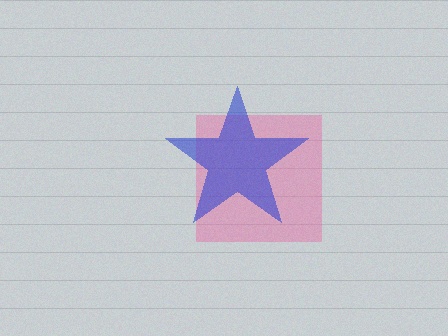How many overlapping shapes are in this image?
There are 2 overlapping shapes in the image.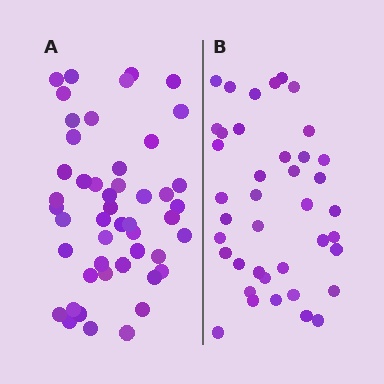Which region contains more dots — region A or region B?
Region A (the left region) has more dots.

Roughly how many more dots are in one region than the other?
Region A has roughly 8 or so more dots than region B.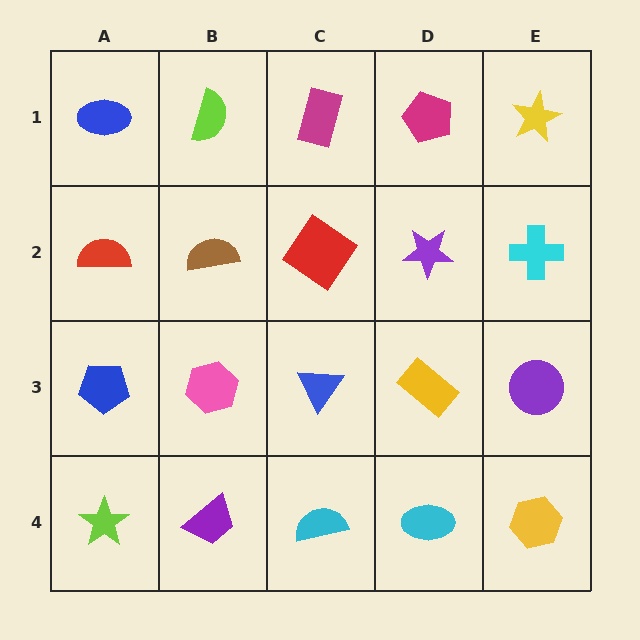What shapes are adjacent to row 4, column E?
A purple circle (row 3, column E), a cyan ellipse (row 4, column D).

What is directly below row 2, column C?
A blue triangle.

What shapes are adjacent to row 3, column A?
A red semicircle (row 2, column A), a lime star (row 4, column A), a pink hexagon (row 3, column B).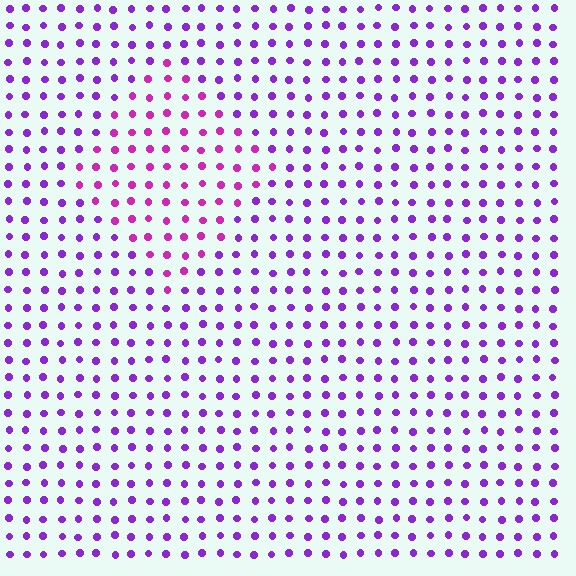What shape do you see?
I see a diamond.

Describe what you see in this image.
The image is filled with small purple elements in a uniform arrangement. A diamond-shaped region is visible where the elements are tinted to a slightly different hue, forming a subtle color boundary.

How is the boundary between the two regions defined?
The boundary is defined purely by a slight shift in hue (about 34 degrees). Spacing, size, and orientation are identical on both sides.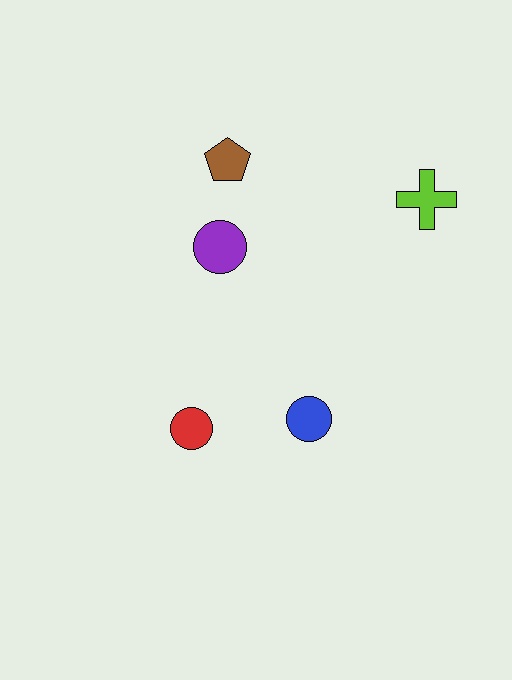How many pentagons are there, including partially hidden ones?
There is 1 pentagon.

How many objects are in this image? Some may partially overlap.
There are 5 objects.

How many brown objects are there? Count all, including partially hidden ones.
There is 1 brown object.